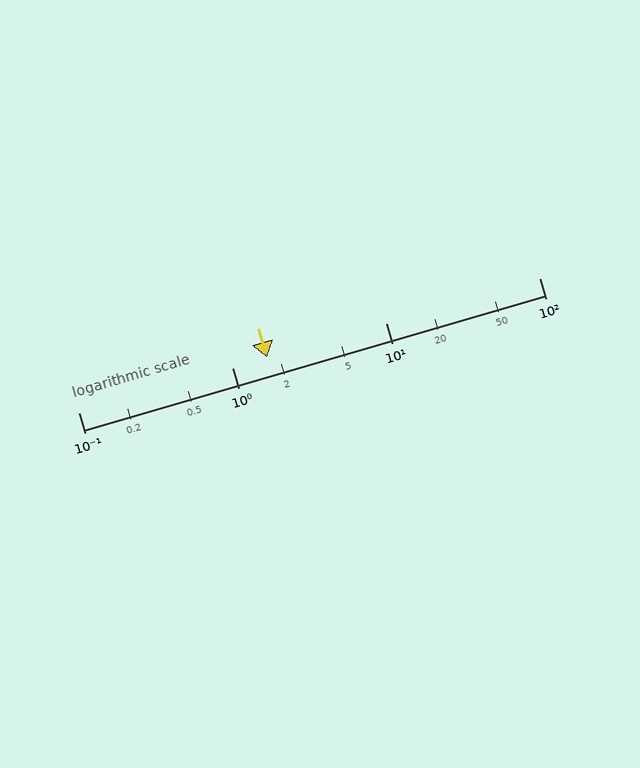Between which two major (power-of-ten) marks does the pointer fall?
The pointer is between 1 and 10.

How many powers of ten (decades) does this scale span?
The scale spans 3 decades, from 0.1 to 100.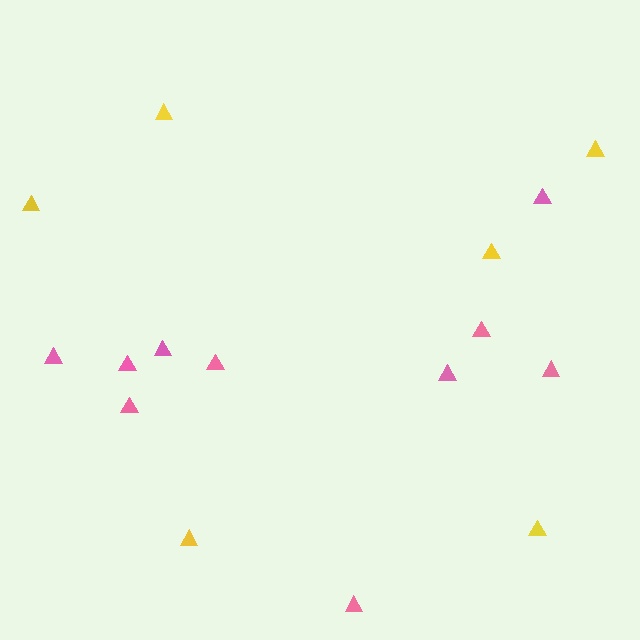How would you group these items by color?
There are 2 groups: one group of yellow triangles (6) and one group of pink triangles (10).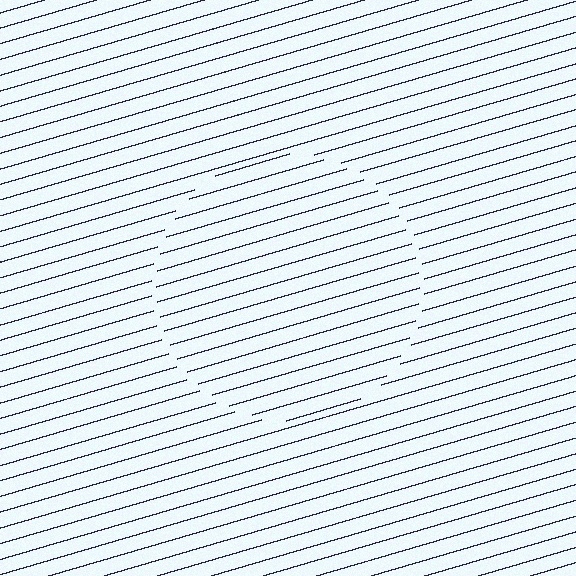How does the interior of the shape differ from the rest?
The interior of the shape contains the same grating, shifted by half a period — the contour is defined by the phase discontinuity where line-ends from the inner and outer gratings abut.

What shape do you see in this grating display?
An illusory circle. The interior of the shape contains the same grating, shifted by half a period — the contour is defined by the phase discontinuity where line-ends from the inner and outer gratings abut.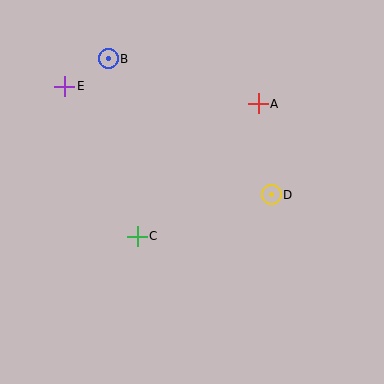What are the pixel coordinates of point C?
Point C is at (137, 236).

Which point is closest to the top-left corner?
Point E is closest to the top-left corner.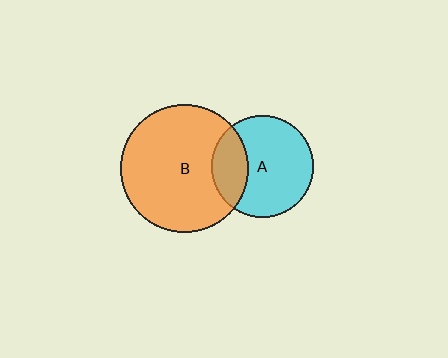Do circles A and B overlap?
Yes.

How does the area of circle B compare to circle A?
Approximately 1.6 times.